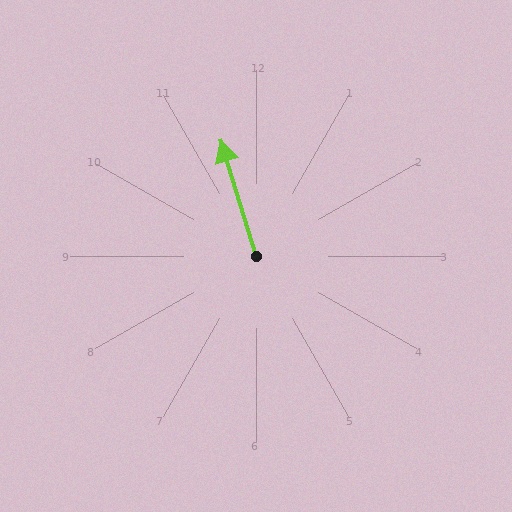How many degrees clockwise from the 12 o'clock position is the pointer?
Approximately 343 degrees.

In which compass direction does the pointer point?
North.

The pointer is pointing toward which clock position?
Roughly 11 o'clock.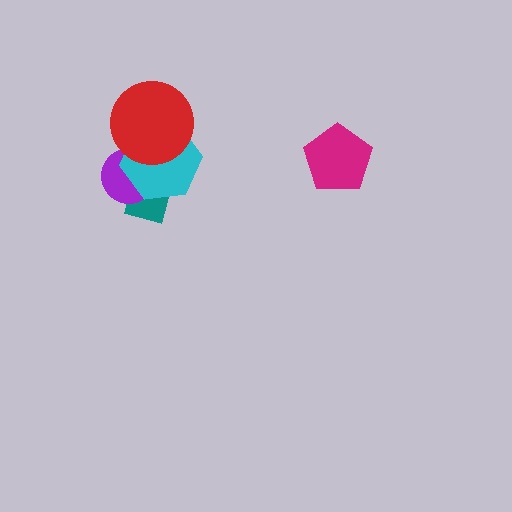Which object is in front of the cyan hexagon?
The red circle is in front of the cyan hexagon.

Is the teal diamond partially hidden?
Yes, it is partially covered by another shape.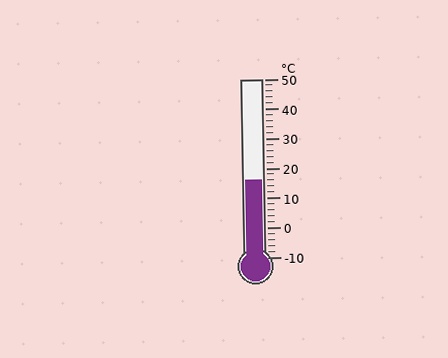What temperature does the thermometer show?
The thermometer shows approximately 16°C.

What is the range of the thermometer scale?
The thermometer scale ranges from -10°C to 50°C.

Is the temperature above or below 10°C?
The temperature is above 10°C.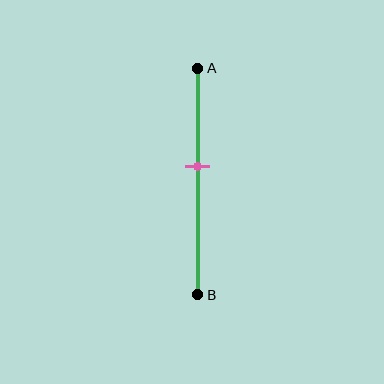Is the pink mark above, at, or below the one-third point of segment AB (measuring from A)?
The pink mark is below the one-third point of segment AB.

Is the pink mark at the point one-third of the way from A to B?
No, the mark is at about 45% from A, not at the 33% one-third point.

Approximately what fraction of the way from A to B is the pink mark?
The pink mark is approximately 45% of the way from A to B.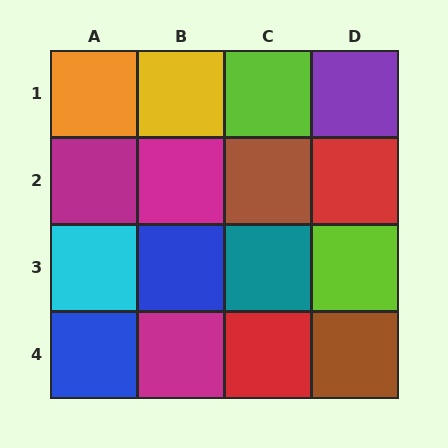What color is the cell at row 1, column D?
Purple.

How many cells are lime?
2 cells are lime.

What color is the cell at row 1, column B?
Yellow.